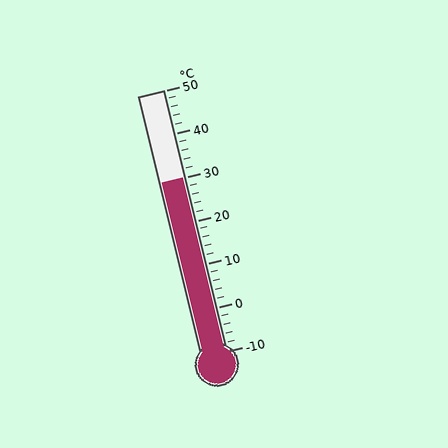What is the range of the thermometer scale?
The thermometer scale ranges from -10°C to 50°C.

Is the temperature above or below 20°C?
The temperature is above 20°C.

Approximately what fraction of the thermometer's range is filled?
The thermometer is filled to approximately 65% of its range.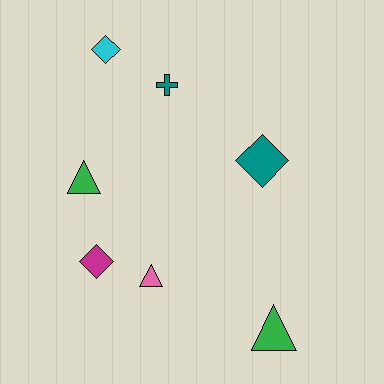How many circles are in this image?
There are no circles.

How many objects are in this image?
There are 7 objects.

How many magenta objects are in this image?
There is 1 magenta object.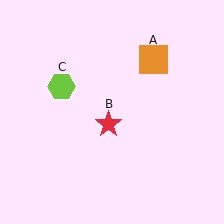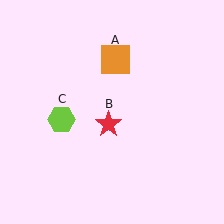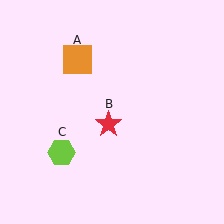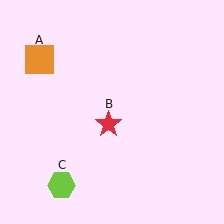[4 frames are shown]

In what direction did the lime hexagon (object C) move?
The lime hexagon (object C) moved down.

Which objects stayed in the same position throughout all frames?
Red star (object B) remained stationary.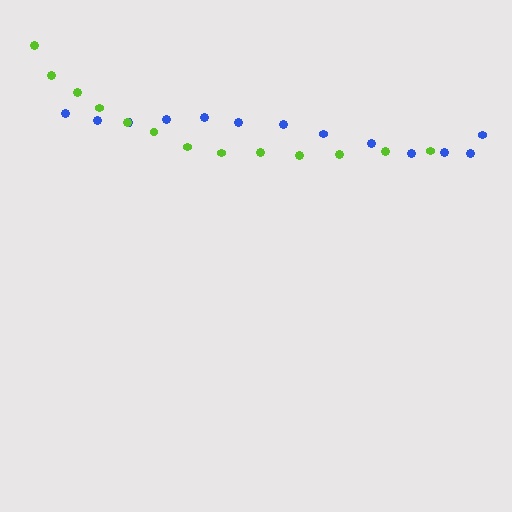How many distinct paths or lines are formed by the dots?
There are 2 distinct paths.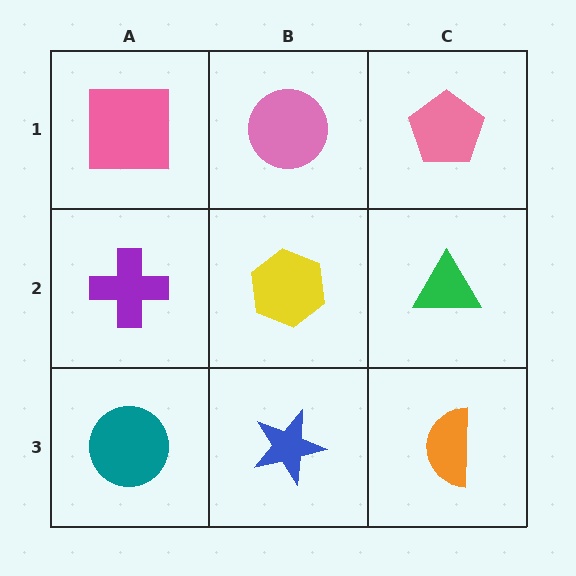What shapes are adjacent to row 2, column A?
A pink square (row 1, column A), a teal circle (row 3, column A), a yellow hexagon (row 2, column B).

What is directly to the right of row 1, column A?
A pink circle.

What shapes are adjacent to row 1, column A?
A purple cross (row 2, column A), a pink circle (row 1, column B).